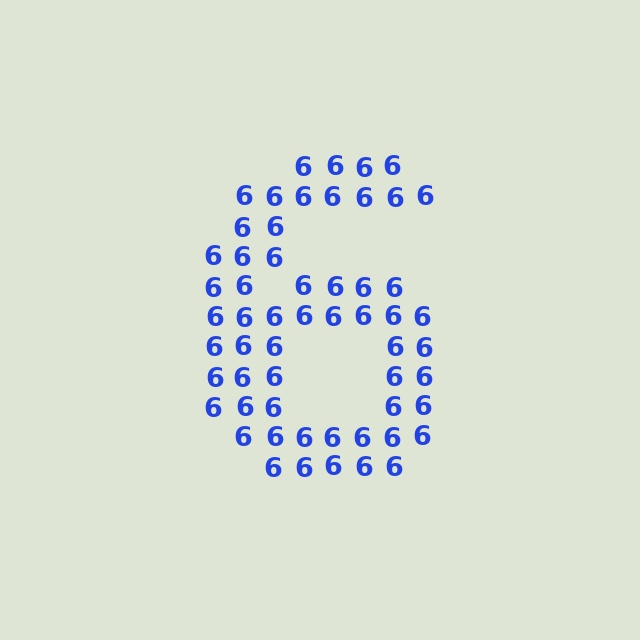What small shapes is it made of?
It is made of small digit 6's.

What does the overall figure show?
The overall figure shows the digit 6.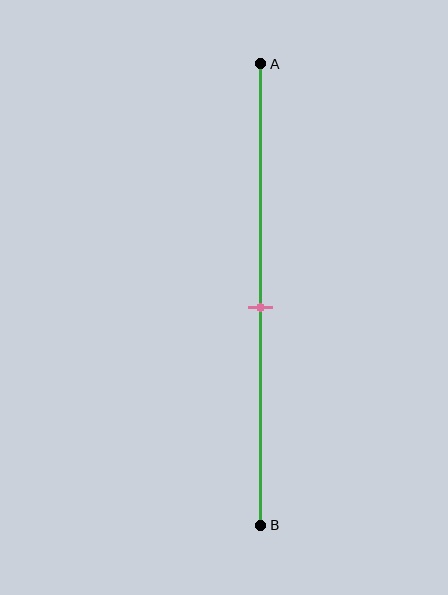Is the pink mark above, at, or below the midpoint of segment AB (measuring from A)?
The pink mark is approximately at the midpoint of segment AB.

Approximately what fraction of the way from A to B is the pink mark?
The pink mark is approximately 55% of the way from A to B.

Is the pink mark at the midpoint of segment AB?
Yes, the mark is approximately at the midpoint.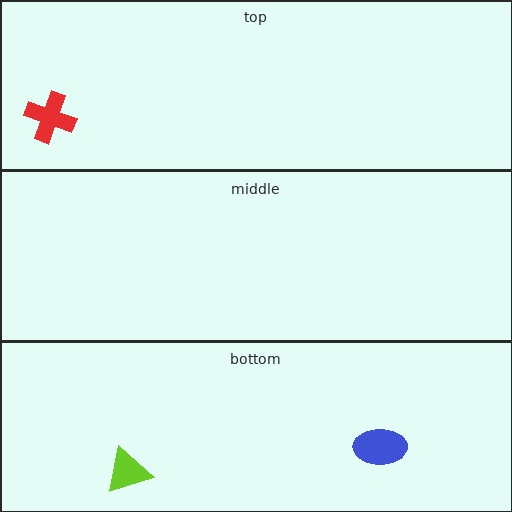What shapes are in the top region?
The red cross.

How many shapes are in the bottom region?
2.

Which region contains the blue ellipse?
The bottom region.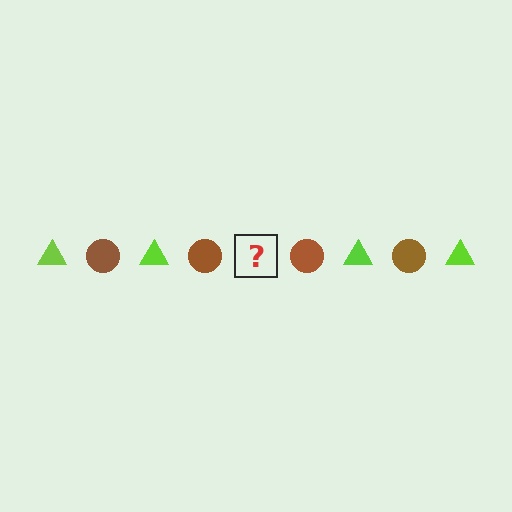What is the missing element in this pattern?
The missing element is a lime triangle.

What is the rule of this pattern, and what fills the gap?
The rule is that the pattern alternates between lime triangle and brown circle. The gap should be filled with a lime triangle.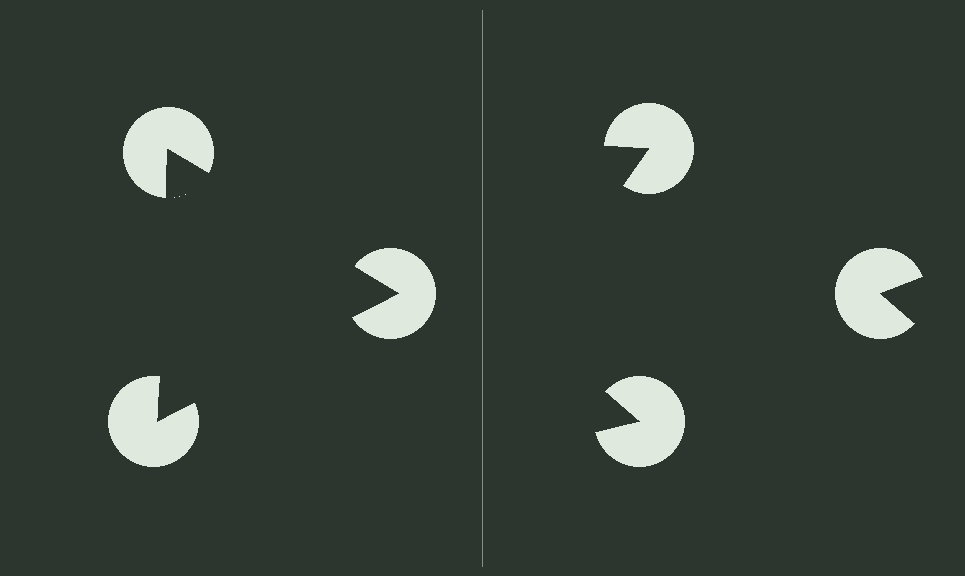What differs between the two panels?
The pac-man discs are positioned identically on both sides; only the wedge orientations differ. On the left they align to a triangle; on the right they are misaligned.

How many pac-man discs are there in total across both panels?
6 — 3 on each side.